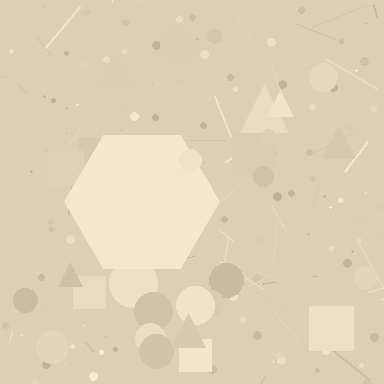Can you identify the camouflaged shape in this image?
The camouflaged shape is a hexagon.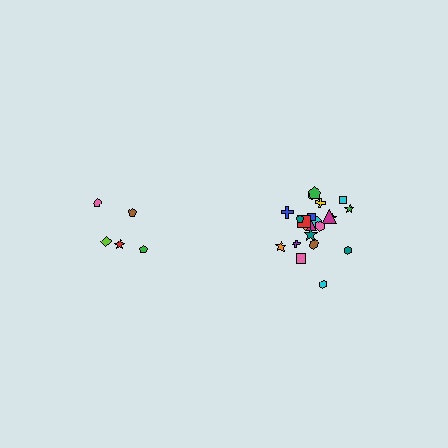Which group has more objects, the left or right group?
The right group.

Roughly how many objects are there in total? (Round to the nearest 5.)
Roughly 25 objects in total.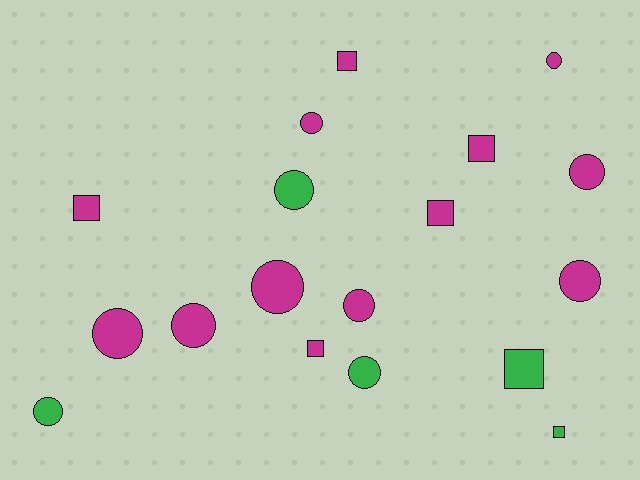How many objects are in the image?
There are 18 objects.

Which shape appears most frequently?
Circle, with 11 objects.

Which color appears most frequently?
Magenta, with 13 objects.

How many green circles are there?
There are 3 green circles.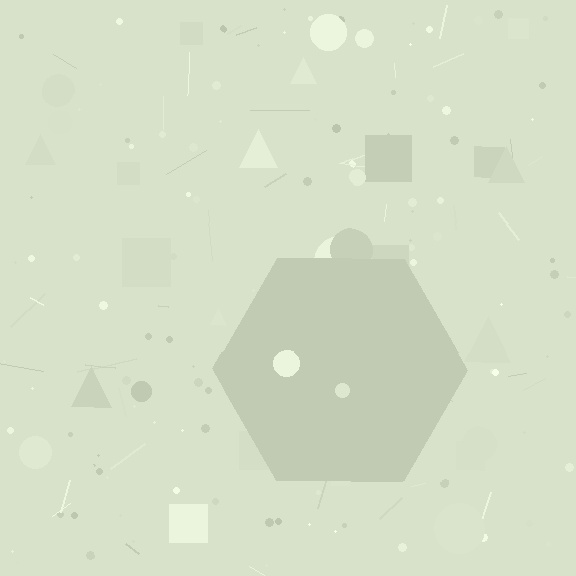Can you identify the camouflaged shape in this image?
The camouflaged shape is a hexagon.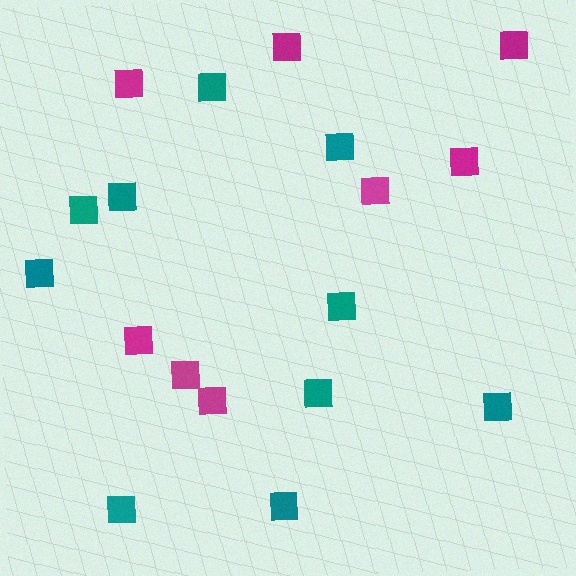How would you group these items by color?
There are 2 groups: one group of teal squares (10) and one group of magenta squares (8).